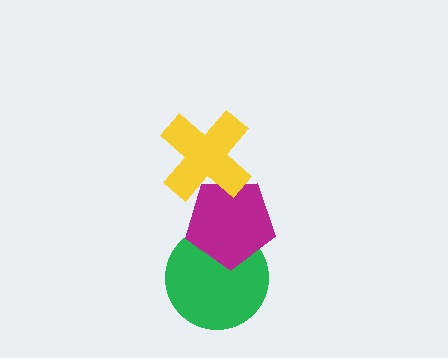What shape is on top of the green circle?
The magenta pentagon is on top of the green circle.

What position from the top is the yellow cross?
The yellow cross is 1st from the top.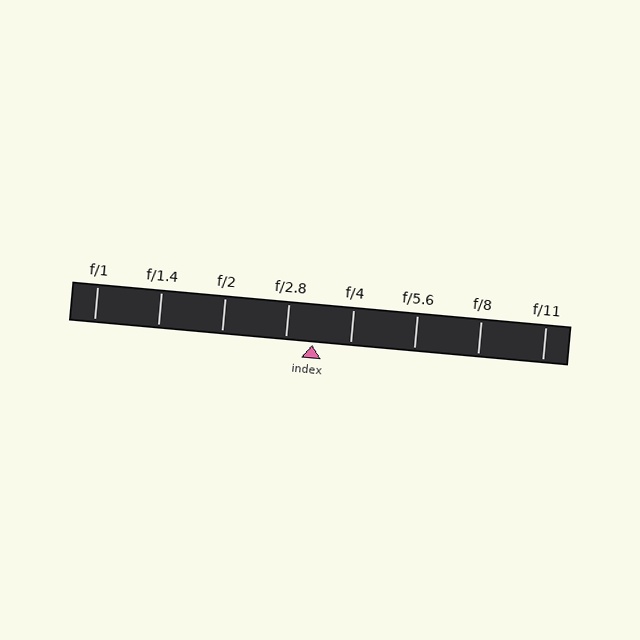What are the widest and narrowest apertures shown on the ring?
The widest aperture shown is f/1 and the narrowest is f/11.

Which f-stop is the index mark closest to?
The index mark is closest to f/2.8.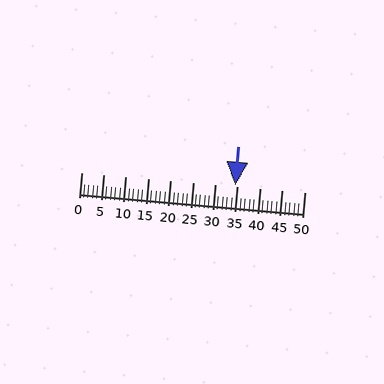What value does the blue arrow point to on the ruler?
The blue arrow points to approximately 34.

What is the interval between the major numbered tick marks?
The major tick marks are spaced 5 units apart.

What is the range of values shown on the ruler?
The ruler shows values from 0 to 50.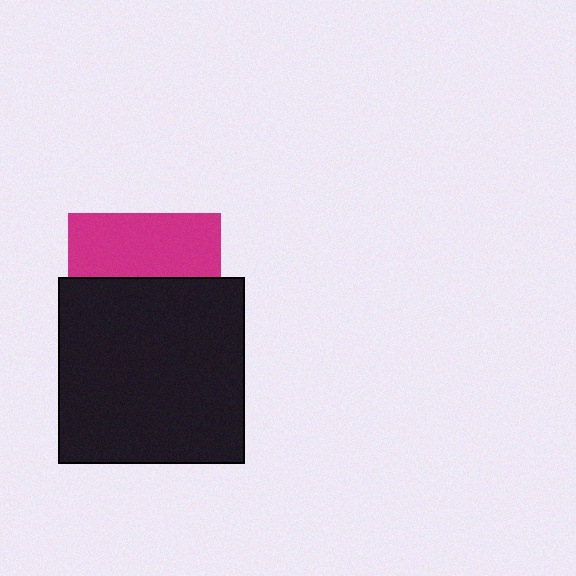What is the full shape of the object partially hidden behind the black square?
The partially hidden object is a magenta square.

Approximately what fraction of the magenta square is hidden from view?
Roughly 58% of the magenta square is hidden behind the black square.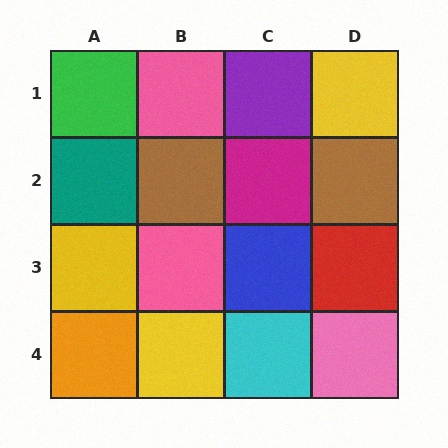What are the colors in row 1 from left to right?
Green, pink, purple, yellow.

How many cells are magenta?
1 cell is magenta.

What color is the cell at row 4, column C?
Cyan.